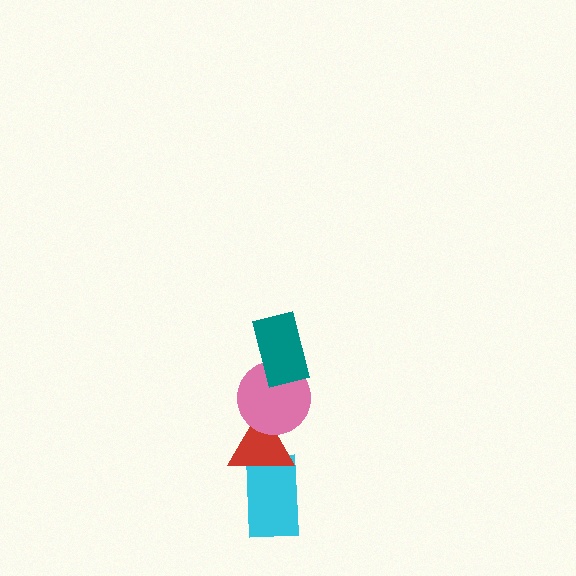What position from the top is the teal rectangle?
The teal rectangle is 1st from the top.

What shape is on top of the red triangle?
The pink circle is on top of the red triangle.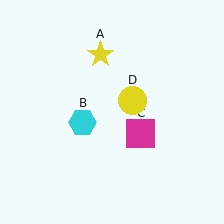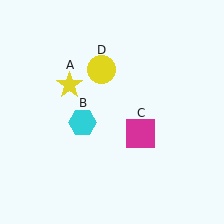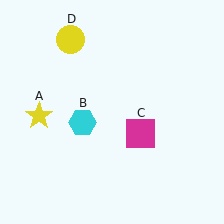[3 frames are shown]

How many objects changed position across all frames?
2 objects changed position: yellow star (object A), yellow circle (object D).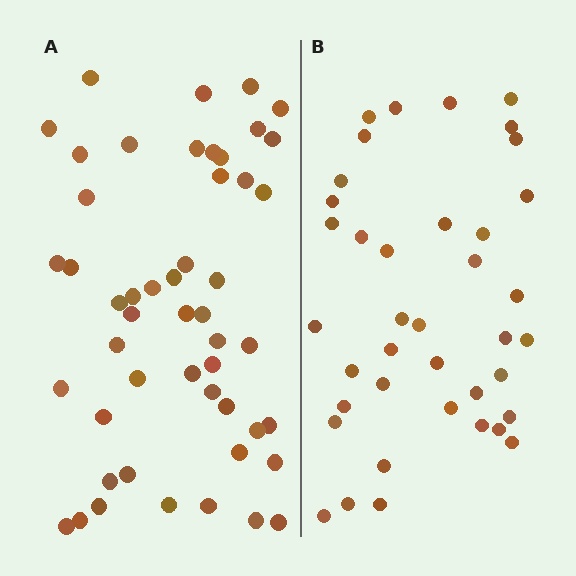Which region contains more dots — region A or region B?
Region A (the left region) has more dots.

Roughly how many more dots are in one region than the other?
Region A has roughly 12 or so more dots than region B.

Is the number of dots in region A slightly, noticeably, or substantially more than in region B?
Region A has noticeably more, but not dramatically so. The ratio is roughly 1.3 to 1.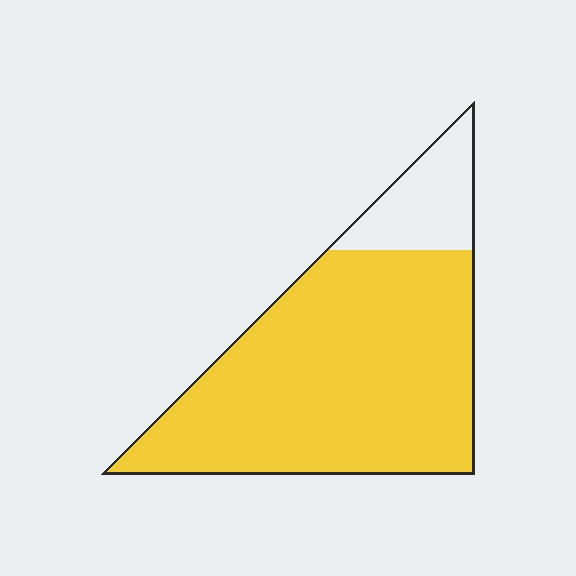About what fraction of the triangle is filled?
About five sixths (5/6).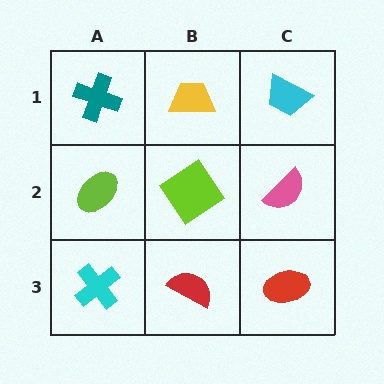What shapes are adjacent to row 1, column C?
A pink semicircle (row 2, column C), a yellow trapezoid (row 1, column B).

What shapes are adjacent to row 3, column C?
A pink semicircle (row 2, column C), a red semicircle (row 3, column B).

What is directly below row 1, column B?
A lime diamond.